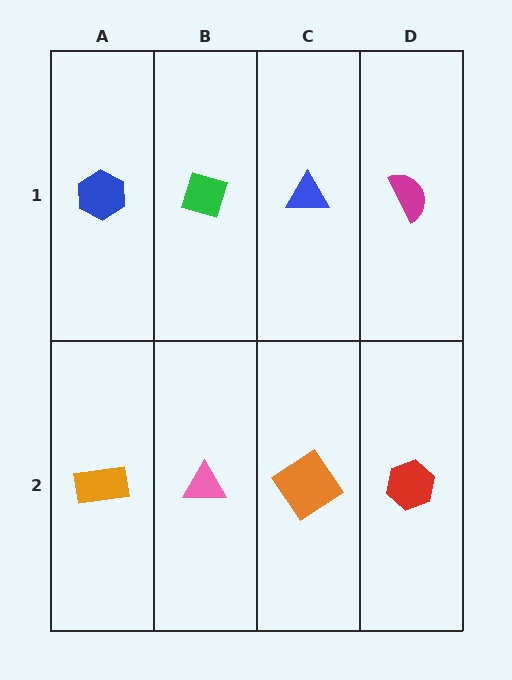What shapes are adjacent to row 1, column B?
A pink triangle (row 2, column B), a blue hexagon (row 1, column A), a blue triangle (row 1, column C).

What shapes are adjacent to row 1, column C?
An orange diamond (row 2, column C), a green diamond (row 1, column B), a magenta semicircle (row 1, column D).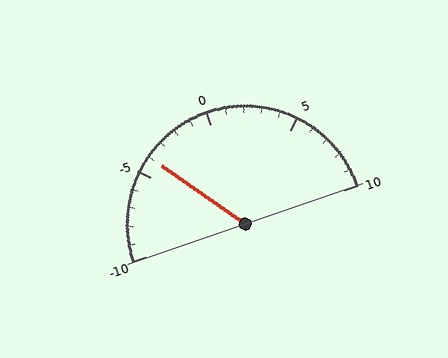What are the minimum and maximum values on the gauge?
The gauge ranges from -10 to 10.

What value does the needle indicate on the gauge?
The needle indicates approximately -4.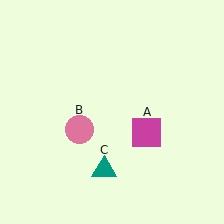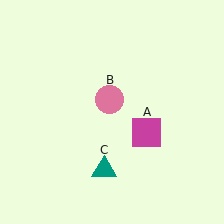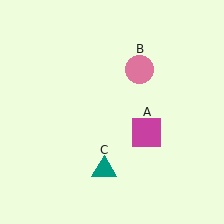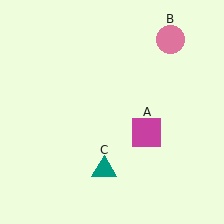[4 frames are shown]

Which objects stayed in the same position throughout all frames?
Magenta square (object A) and teal triangle (object C) remained stationary.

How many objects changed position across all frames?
1 object changed position: pink circle (object B).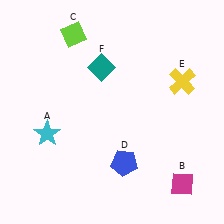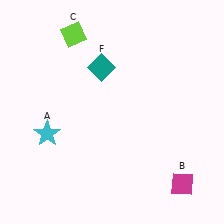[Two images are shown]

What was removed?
The yellow cross (E), the blue pentagon (D) were removed in Image 2.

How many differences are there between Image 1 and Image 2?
There are 2 differences between the two images.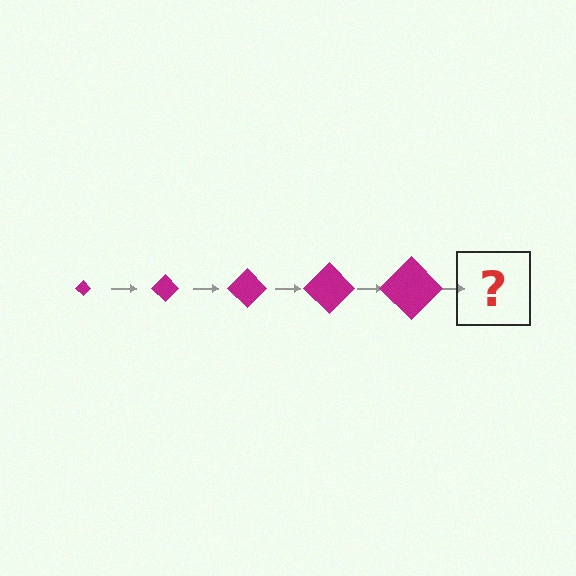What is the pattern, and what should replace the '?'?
The pattern is that the diamond gets progressively larger each step. The '?' should be a magenta diamond, larger than the previous one.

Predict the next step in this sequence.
The next step is a magenta diamond, larger than the previous one.